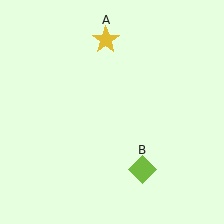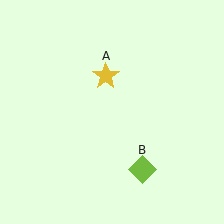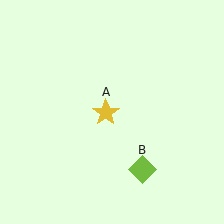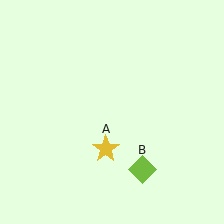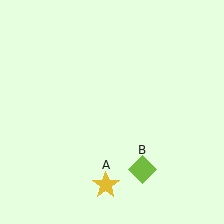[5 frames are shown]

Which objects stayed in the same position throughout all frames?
Lime diamond (object B) remained stationary.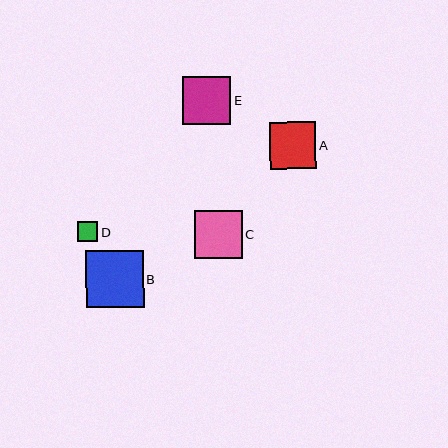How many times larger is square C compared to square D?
Square C is approximately 2.4 times the size of square D.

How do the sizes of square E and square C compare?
Square E and square C are approximately the same size.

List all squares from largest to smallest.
From largest to smallest: B, E, C, A, D.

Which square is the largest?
Square B is the largest with a size of approximately 57 pixels.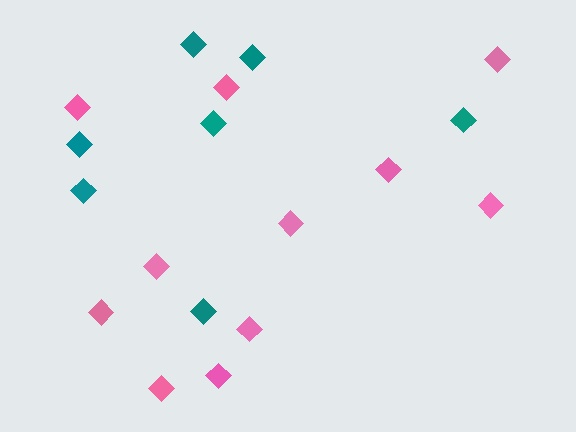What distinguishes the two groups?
There are 2 groups: one group of teal diamonds (7) and one group of pink diamonds (11).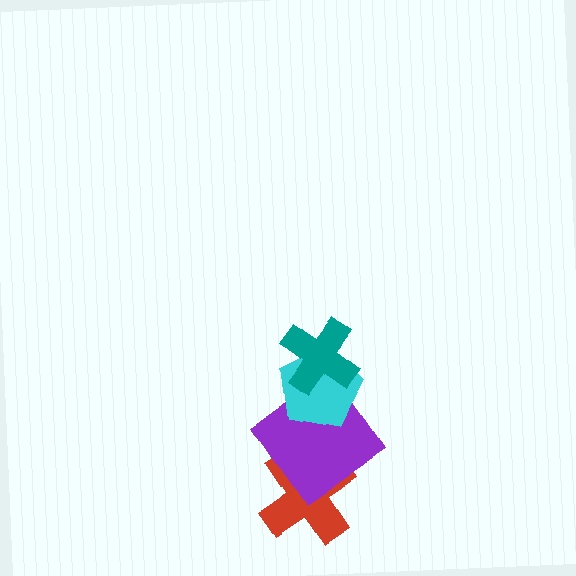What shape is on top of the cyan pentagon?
The teal cross is on top of the cyan pentagon.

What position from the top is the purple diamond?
The purple diamond is 3rd from the top.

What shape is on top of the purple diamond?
The cyan pentagon is on top of the purple diamond.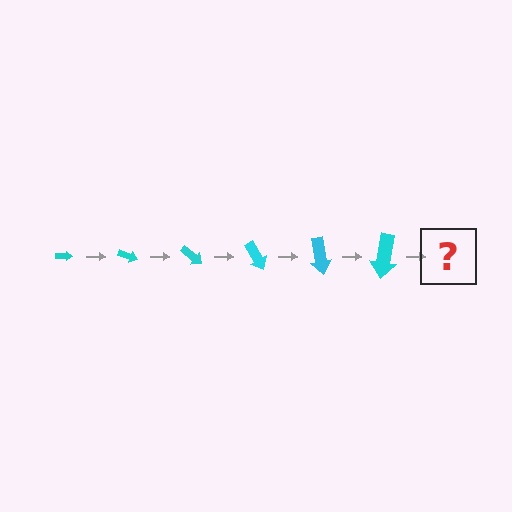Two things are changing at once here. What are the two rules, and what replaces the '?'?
The two rules are that the arrow grows larger each step and it rotates 20 degrees each step. The '?' should be an arrow, larger than the previous one and rotated 120 degrees from the start.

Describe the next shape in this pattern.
It should be an arrow, larger than the previous one and rotated 120 degrees from the start.